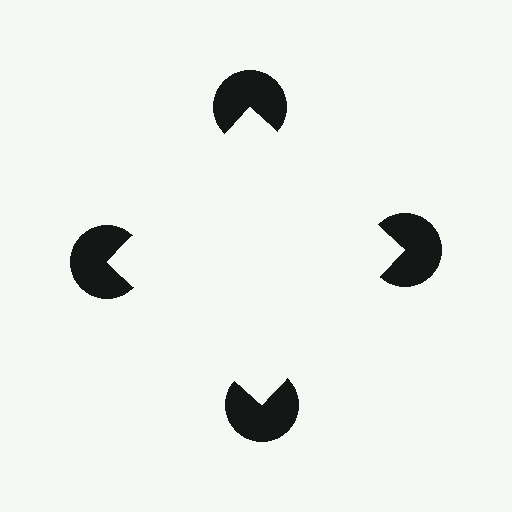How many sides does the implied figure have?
4 sides.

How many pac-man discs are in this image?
There are 4 — one at each vertex of the illusory square.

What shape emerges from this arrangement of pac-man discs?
An illusory square — its edges are inferred from the aligned wedge cuts in the pac-man discs, not physically drawn.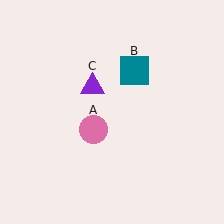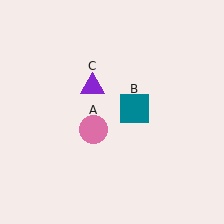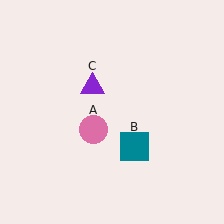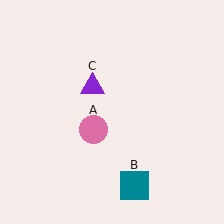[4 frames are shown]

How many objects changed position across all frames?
1 object changed position: teal square (object B).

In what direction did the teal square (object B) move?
The teal square (object B) moved down.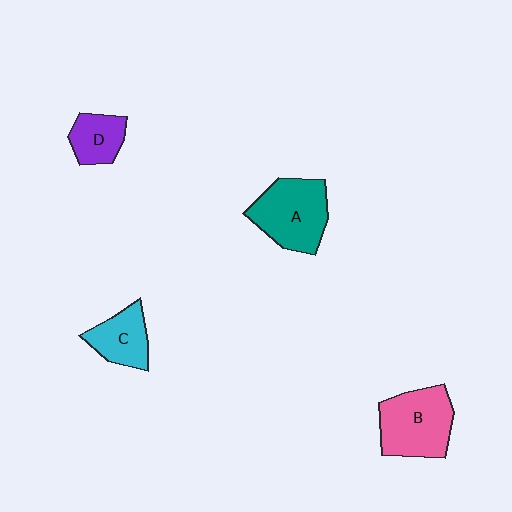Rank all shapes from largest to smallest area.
From largest to smallest: B (pink), A (teal), C (cyan), D (purple).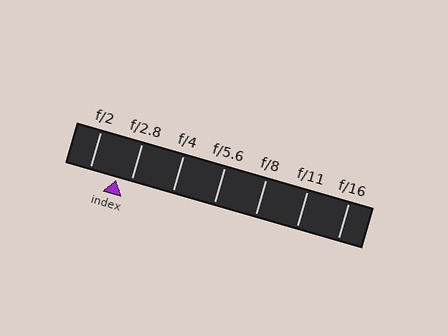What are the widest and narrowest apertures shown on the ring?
The widest aperture shown is f/2 and the narrowest is f/16.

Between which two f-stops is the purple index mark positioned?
The index mark is between f/2 and f/2.8.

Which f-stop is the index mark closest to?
The index mark is closest to f/2.8.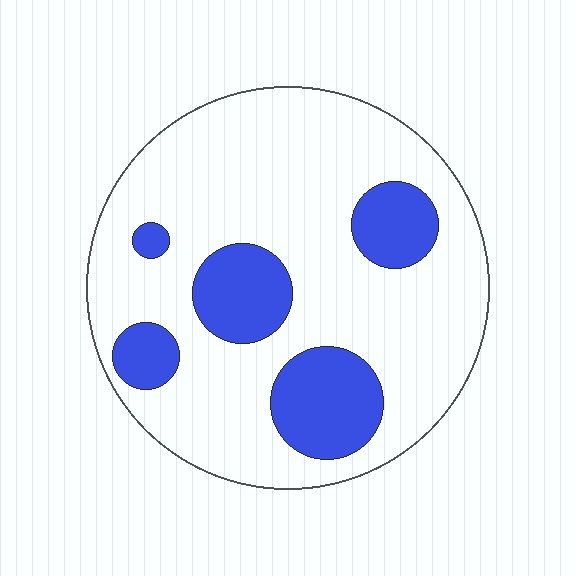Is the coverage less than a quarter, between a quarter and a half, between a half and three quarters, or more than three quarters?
Less than a quarter.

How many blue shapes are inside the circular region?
5.